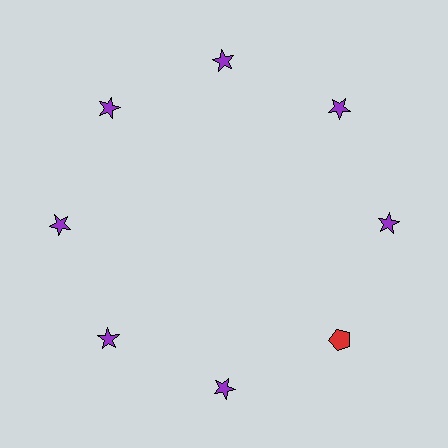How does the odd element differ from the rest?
It differs in both color (red instead of purple) and shape (pentagon instead of star).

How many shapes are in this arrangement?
There are 8 shapes arranged in a ring pattern.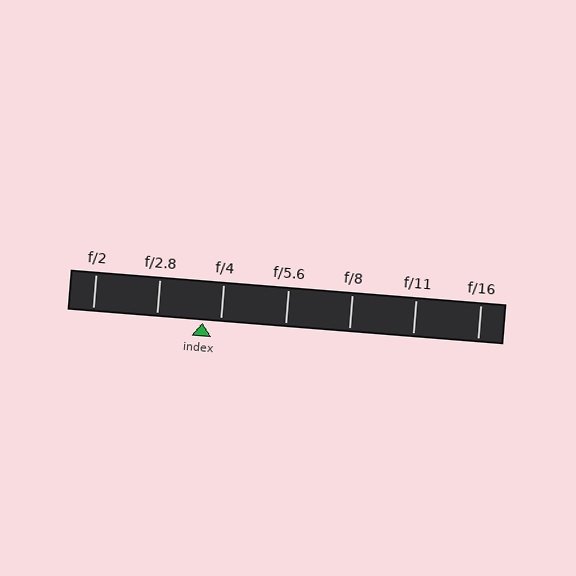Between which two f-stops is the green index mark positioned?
The index mark is between f/2.8 and f/4.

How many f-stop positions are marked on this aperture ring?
There are 7 f-stop positions marked.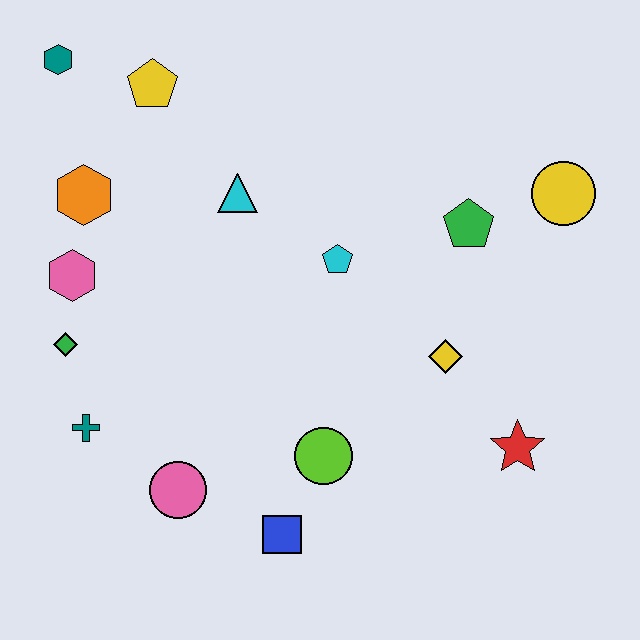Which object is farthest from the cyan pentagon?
The teal hexagon is farthest from the cyan pentagon.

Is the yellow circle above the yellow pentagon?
No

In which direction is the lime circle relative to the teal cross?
The lime circle is to the right of the teal cross.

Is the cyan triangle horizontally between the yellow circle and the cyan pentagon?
No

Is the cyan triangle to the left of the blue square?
Yes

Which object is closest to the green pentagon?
The yellow circle is closest to the green pentagon.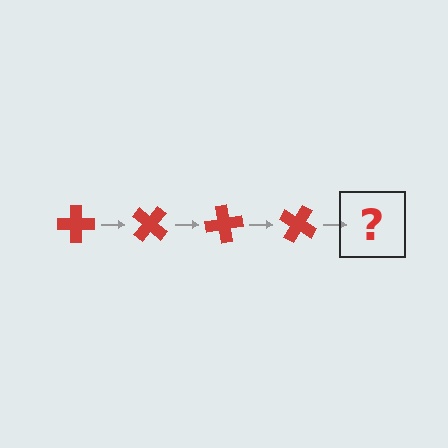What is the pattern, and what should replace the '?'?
The pattern is that the cross rotates 40 degrees each step. The '?' should be a red cross rotated 160 degrees.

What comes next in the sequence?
The next element should be a red cross rotated 160 degrees.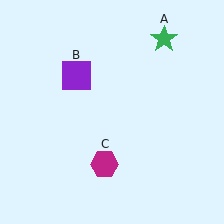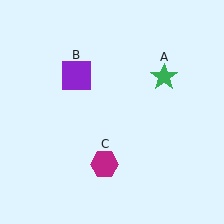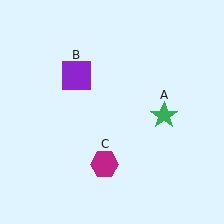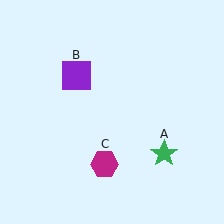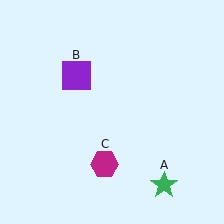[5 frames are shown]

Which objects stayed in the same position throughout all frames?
Purple square (object B) and magenta hexagon (object C) remained stationary.